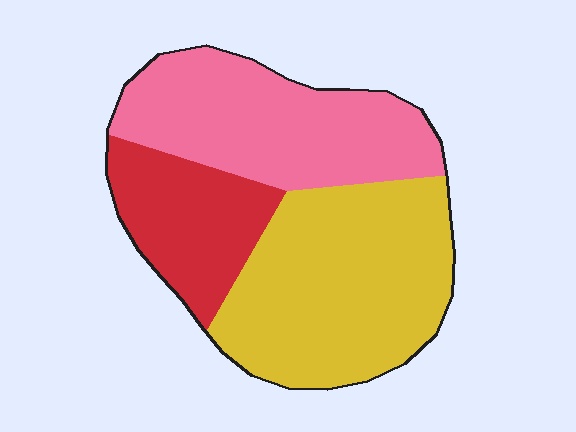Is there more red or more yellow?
Yellow.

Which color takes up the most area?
Yellow, at roughly 45%.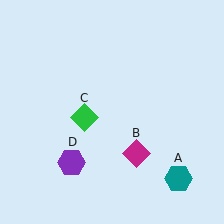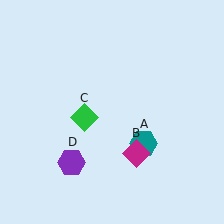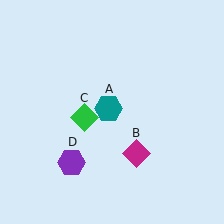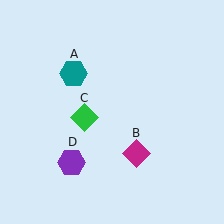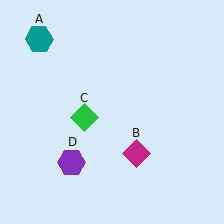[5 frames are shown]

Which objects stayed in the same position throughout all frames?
Magenta diamond (object B) and green diamond (object C) and purple hexagon (object D) remained stationary.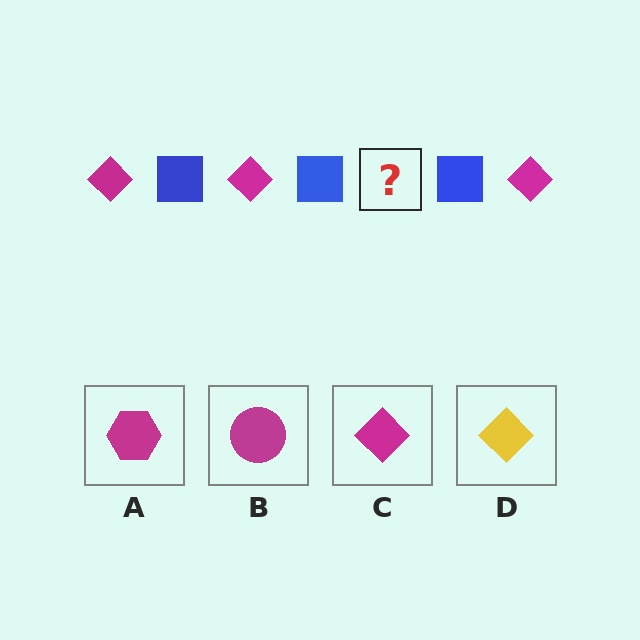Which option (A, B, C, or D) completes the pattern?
C.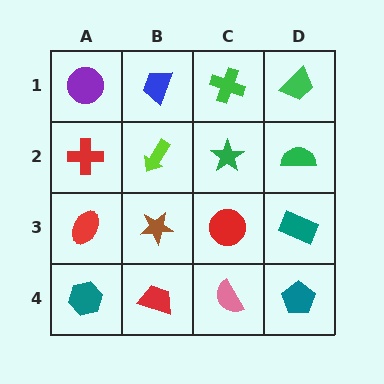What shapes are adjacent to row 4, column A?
A red ellipse (row 3, column A), a red trapezoid (row 4, column B).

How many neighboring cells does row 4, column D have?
2.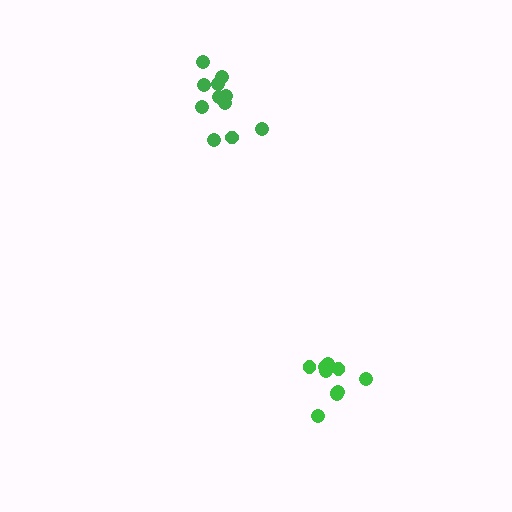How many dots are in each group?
Group 1: 10 dots, Group 2: 12 dots (22 total).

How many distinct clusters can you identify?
There are 2 distinct clusters.